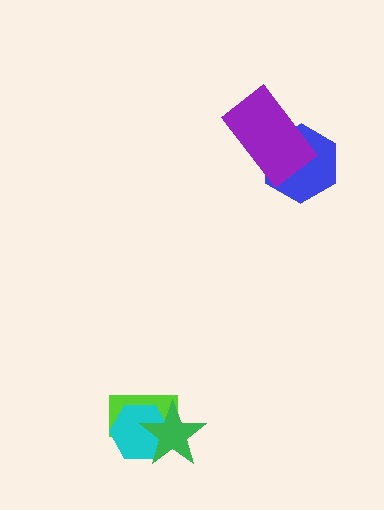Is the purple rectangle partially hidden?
No, no other shape covers it.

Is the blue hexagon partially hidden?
Yes, it is partially covered by another shape.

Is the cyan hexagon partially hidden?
Yes, it is partially covered by another shape.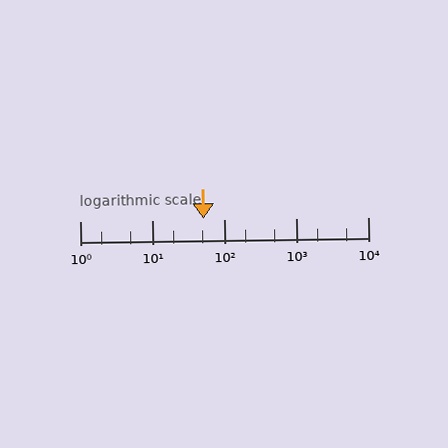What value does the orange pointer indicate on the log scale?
The pointer indicates approximately 52.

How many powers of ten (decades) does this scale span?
The scale spans 4 decades, from 1 to 10000.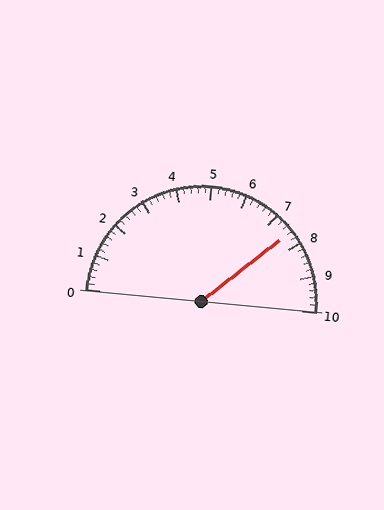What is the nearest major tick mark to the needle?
The nearest major tick mark is 8.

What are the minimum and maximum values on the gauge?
The gauge ranges from 0 to 10.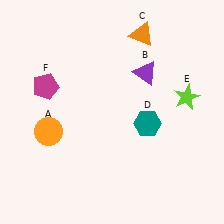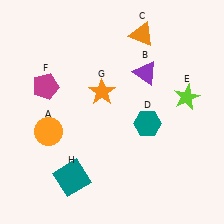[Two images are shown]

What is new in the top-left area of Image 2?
An orange star (G) was added in the top-left area of Image 2.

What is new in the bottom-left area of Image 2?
A teal square (H) was added in the bottom-left area of Image 2.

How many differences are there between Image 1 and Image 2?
There are 2 differences between the two images.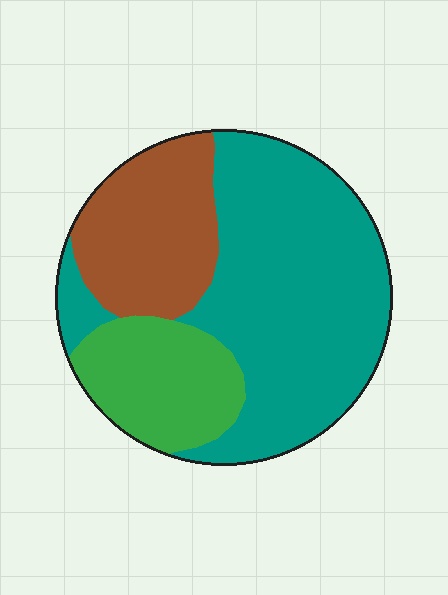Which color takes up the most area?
Teal, at roughly 55%.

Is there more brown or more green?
Brown.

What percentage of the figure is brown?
Brown covers about 25% of the figure.